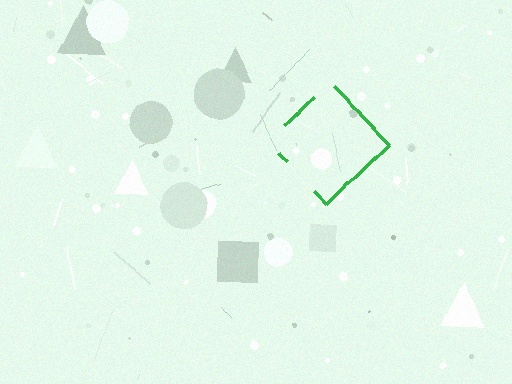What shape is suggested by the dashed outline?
The dashed outline suggests a diamond.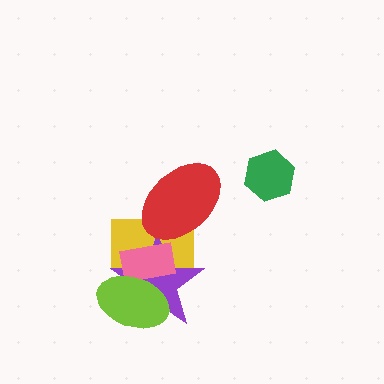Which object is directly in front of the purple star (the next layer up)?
The pink rectangle is directly in front of the purple star.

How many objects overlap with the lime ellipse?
3 objects overlap with the lime ellipse.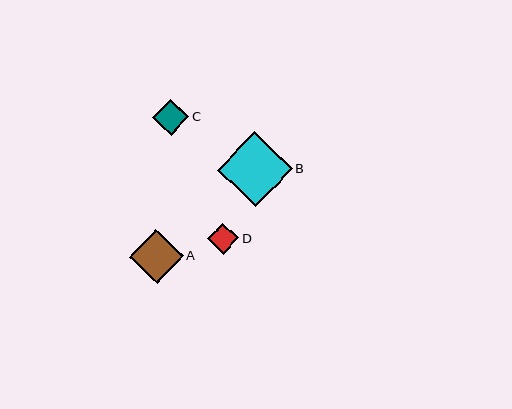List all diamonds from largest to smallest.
From largest to smallest: B, A, C, D.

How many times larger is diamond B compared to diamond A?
Diamond B is approximately 1.4 times the size of diamond A.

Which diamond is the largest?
Diamond B is the largest with a size of approximately 75 pixels.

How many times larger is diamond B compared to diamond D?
Diamond B is approximately 2.4 times the size of diamond D.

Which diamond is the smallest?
Diamond D is the smallest with a size of approximately 31 pixels.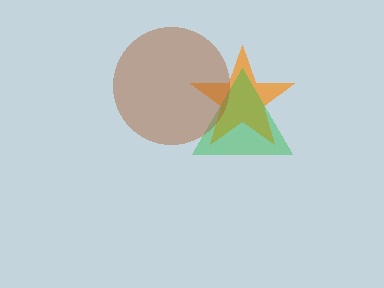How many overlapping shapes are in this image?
There are 3 overlapping shapes in the image.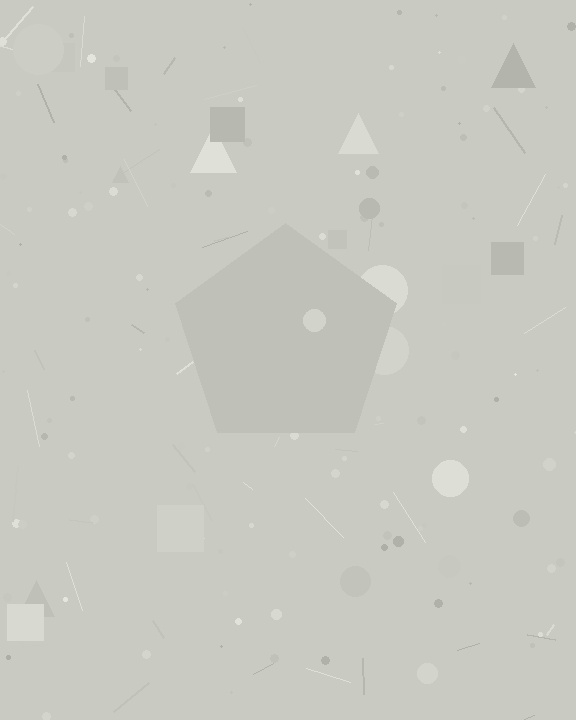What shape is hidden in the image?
A pentagon is hidden in the image.